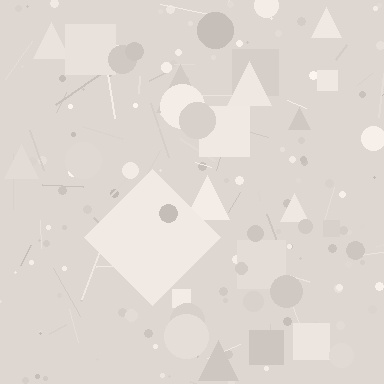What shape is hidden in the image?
A diamond is hidden in the image.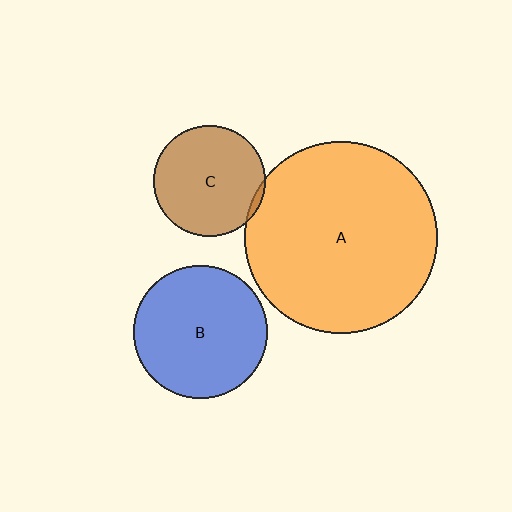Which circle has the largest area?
Circle A (orange).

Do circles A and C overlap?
Yes.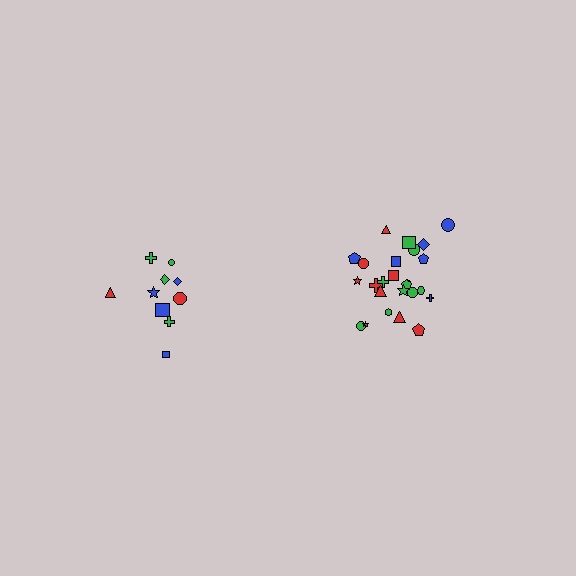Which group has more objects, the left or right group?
The right group.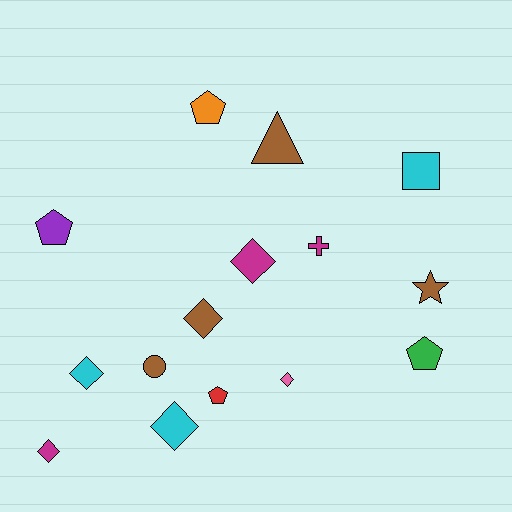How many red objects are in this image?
There is 1 red object.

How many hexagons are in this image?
There are no hexagons.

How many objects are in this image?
There are 15 objects.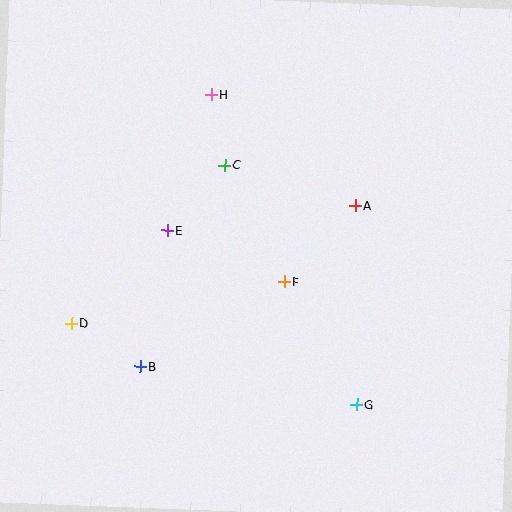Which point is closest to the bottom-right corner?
Point G is closest to the bottom-right corner.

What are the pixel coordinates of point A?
Point A is at (355, 205).